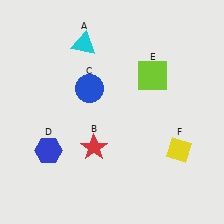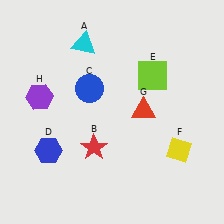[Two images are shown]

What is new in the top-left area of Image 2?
A purple hexagon (H) was added in the top-left area of Image 2.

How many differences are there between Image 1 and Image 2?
There are 2 differences between the two images.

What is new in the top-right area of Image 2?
A red triangle (G) was added in the top-right area of Image 2.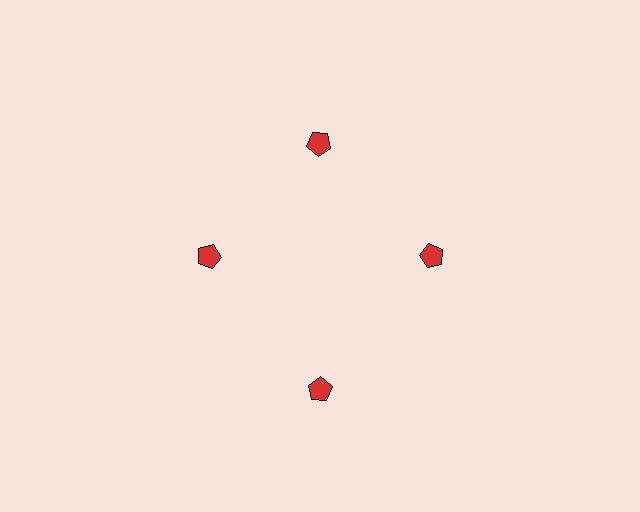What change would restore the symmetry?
The symmetry would be restored by moving it inward, back onto the ring so that all 4 pentagons sit at equal angles and equal distance from the center.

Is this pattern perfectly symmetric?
No. The 4 red pentagons are arranged in a ring, but one element near the 6 o'clock position is pushed outward from the center, breaking the 4-fold rotational symmetry.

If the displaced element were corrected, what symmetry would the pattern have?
It would have 4-fold rotational symmetry — the pattern would map onto itself every 90 degrees.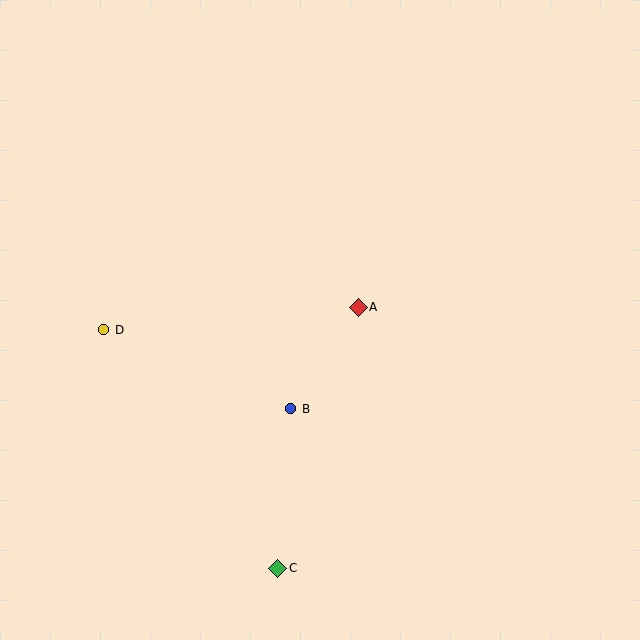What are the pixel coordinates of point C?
Point C is at (278, 568).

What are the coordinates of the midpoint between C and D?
The midpoint between C and D is at (191, 449).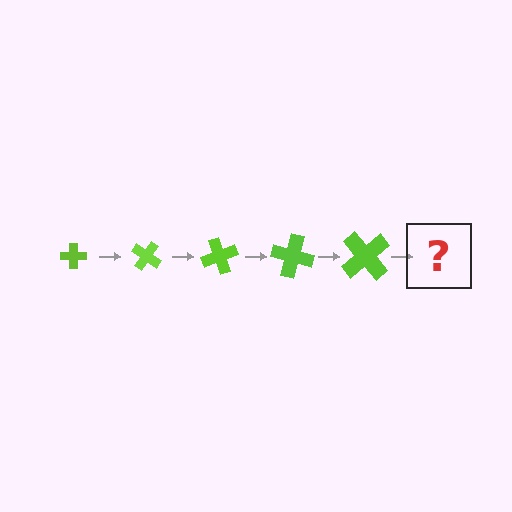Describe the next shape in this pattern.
It should be a cross, larger than the previous one and rotated 175 degrees from the start.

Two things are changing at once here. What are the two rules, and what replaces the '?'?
The two rules are that the cross grows larger each step and it rotates 35 degrees each step. The '?' should be a cross, larger than the previous one and rotated 175 degrees from the start.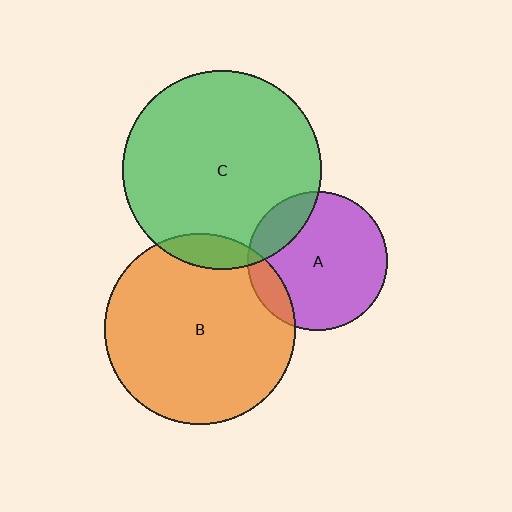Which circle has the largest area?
Circle C (green).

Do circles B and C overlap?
Yes.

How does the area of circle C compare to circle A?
Approximately 2.1 times.